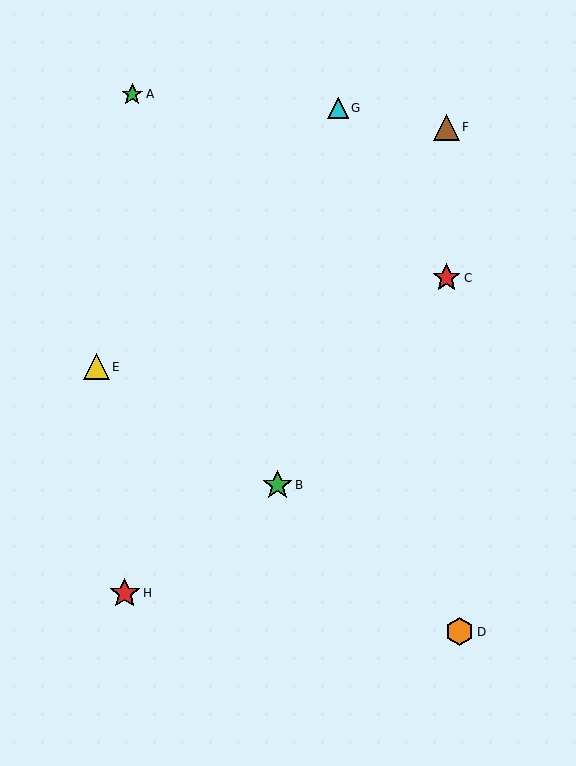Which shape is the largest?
The red star (labeled H) is the largest.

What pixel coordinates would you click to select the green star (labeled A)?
Click at (132, 95) to select the green star A.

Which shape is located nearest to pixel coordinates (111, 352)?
The yellow triangle (labeled E) at (96, 367) is nearest to that location.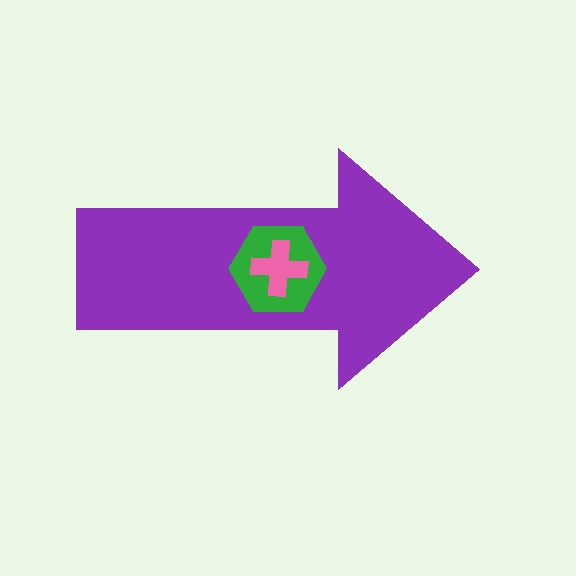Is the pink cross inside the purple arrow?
Yes.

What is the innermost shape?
The pink cross.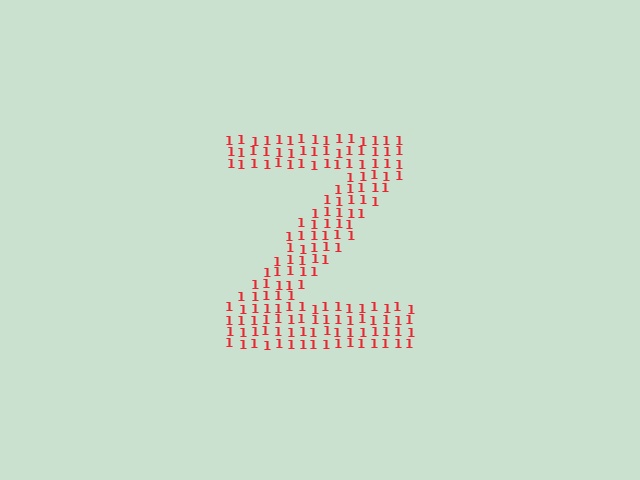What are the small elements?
The small elements are digit 1's.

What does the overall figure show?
The overall figure shows the letter Z.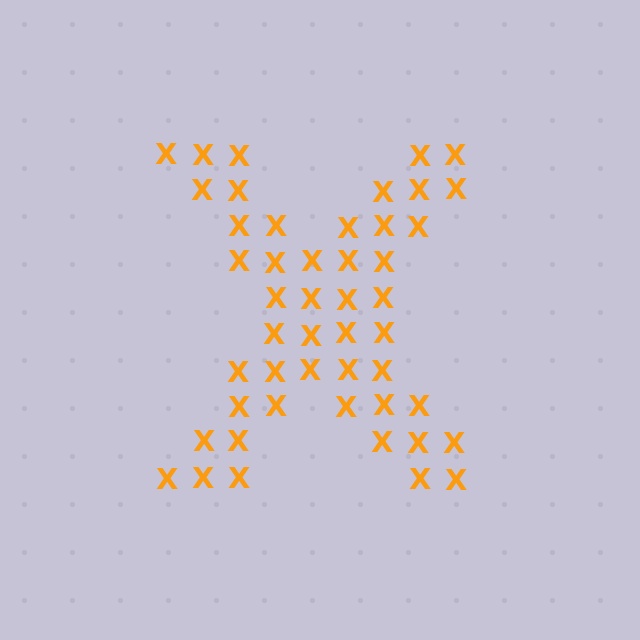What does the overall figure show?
The overall figure shows the letter X.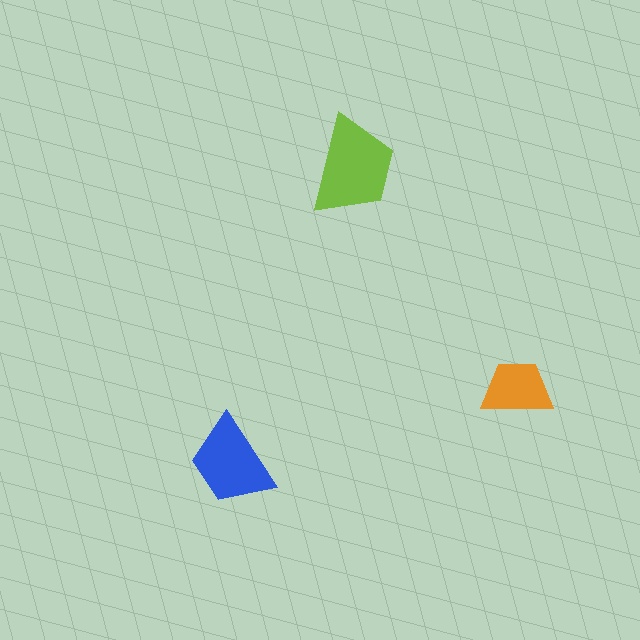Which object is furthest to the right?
The orange trapezoid is rightmost.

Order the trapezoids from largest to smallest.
the lime one, the blue one, the orange one.